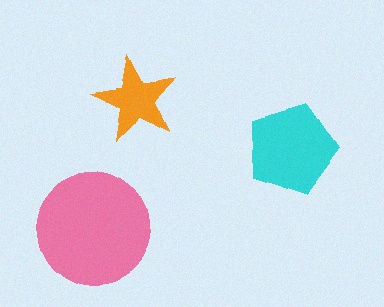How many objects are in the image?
There are 3 objects in the image.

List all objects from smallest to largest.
The orange star, the cyan pentagon, the pink circle.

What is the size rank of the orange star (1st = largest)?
3rd.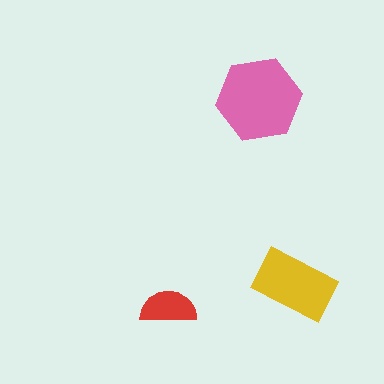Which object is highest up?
The pink hexagon is topmost.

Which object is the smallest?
The red semicircle.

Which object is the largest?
The pink hexagon.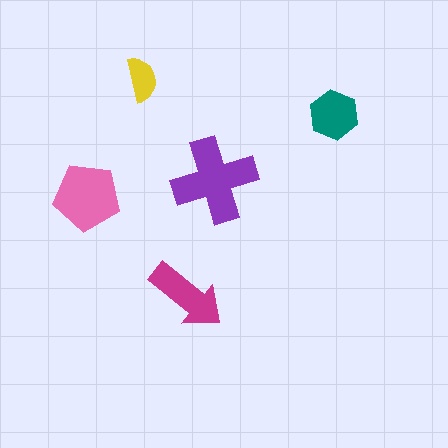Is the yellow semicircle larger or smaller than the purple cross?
Smaller.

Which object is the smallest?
The yellow semicircle.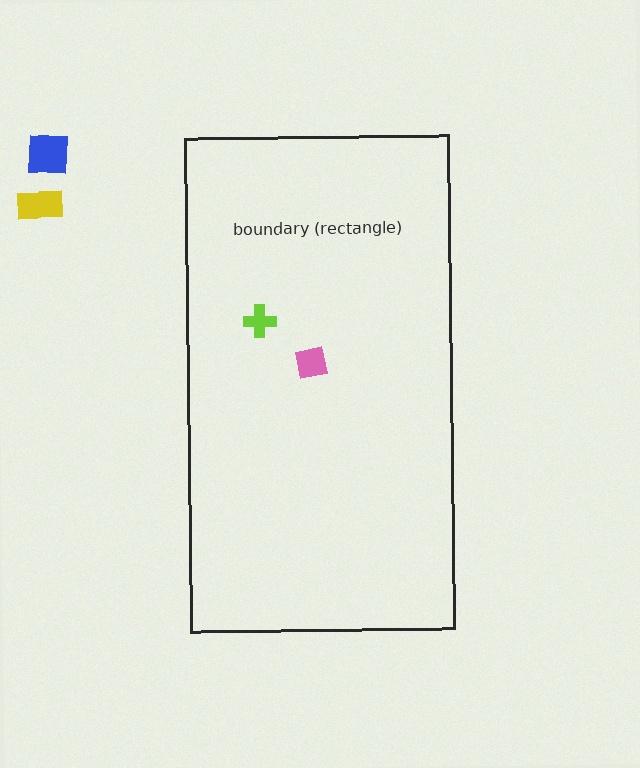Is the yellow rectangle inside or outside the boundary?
Outside.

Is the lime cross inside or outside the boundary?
Inside.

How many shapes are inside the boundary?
2 inside, 2 outside.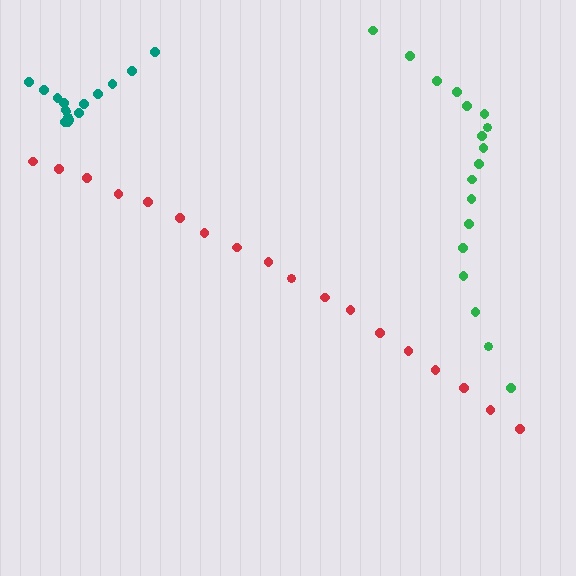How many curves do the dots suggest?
There are 3 distinct paths.